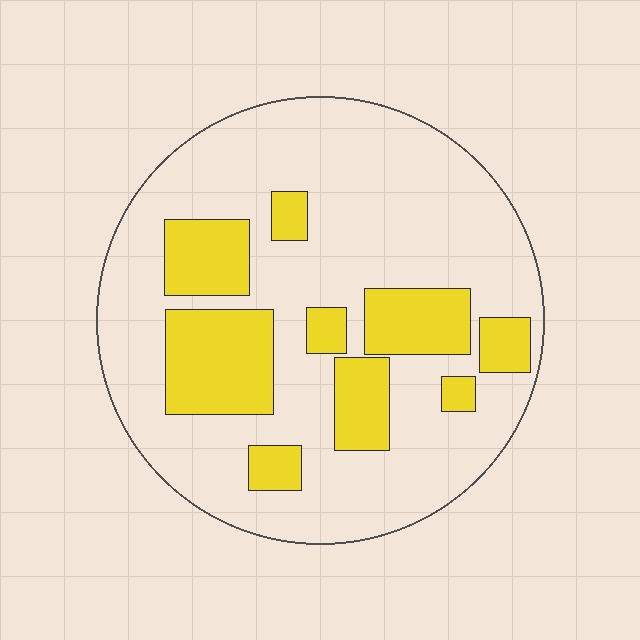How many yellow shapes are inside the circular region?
9.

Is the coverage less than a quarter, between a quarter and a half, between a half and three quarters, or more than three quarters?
Between a quarter and a half.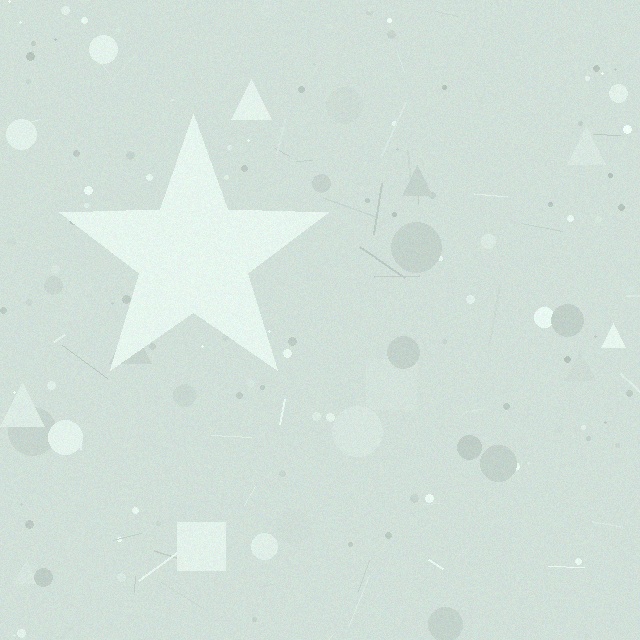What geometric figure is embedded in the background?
A star is embedded in the background.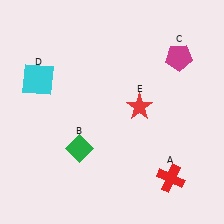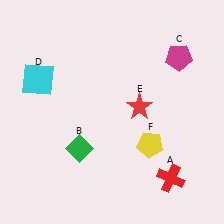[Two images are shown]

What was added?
A yellow pentagon (F) was added in Image 2.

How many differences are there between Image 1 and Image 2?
There is 1 difference between the two images.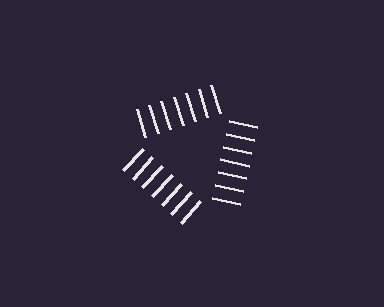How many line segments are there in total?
21 — 7 along each of the 3 edges.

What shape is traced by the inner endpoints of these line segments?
An illusory triangle — the line segments terminate on its edges but no continuous stroke is drawn.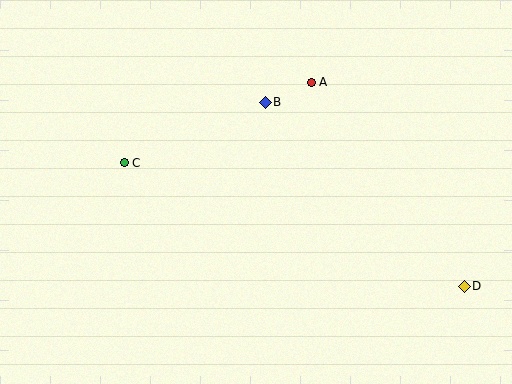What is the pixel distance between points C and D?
The distance between C and D is 362 pixels.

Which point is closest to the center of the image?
Point B at (265, 102) is closest to the center.